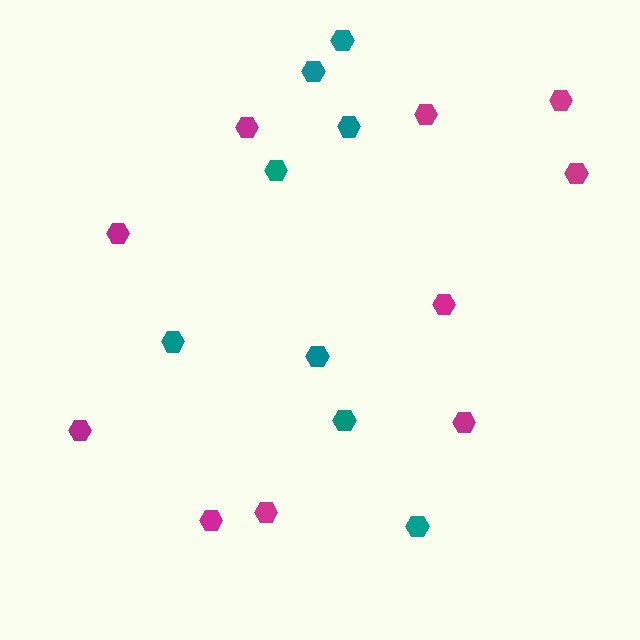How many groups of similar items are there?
There are 2 groups: one group of teal hexagons (8) and one group of magenta hexagons (10).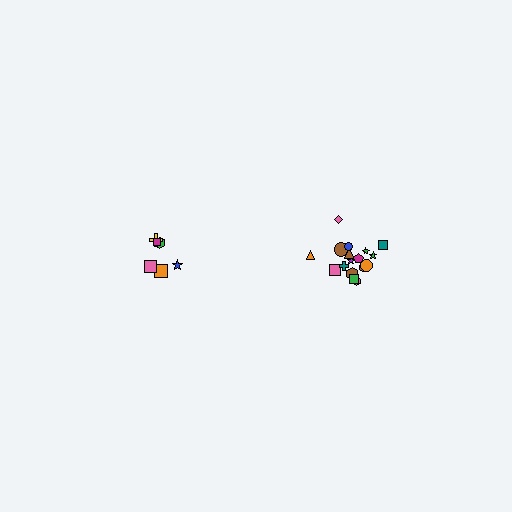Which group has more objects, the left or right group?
The right group.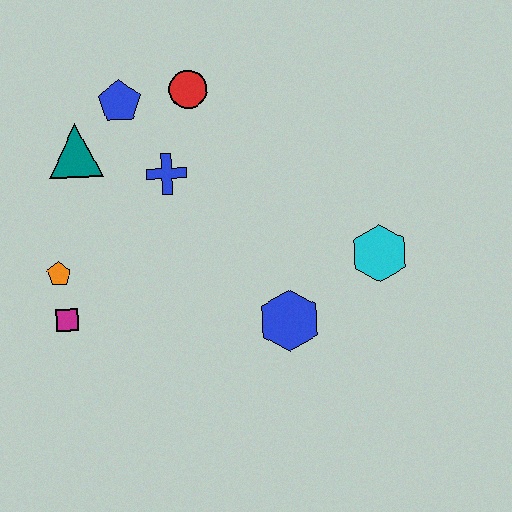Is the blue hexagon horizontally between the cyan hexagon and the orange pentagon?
Yes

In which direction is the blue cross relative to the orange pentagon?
The blue cross is to the right of the orange pentagon.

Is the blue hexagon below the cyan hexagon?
Yes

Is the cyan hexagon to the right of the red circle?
Yes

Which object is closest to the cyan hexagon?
The blue hexagon is closest to the cyan hexagon.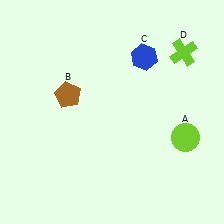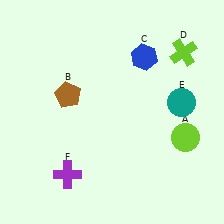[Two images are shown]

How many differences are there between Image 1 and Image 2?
There are 2 differences between the two images.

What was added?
A teal circle (E), a purple cross (F) were added in Image 2.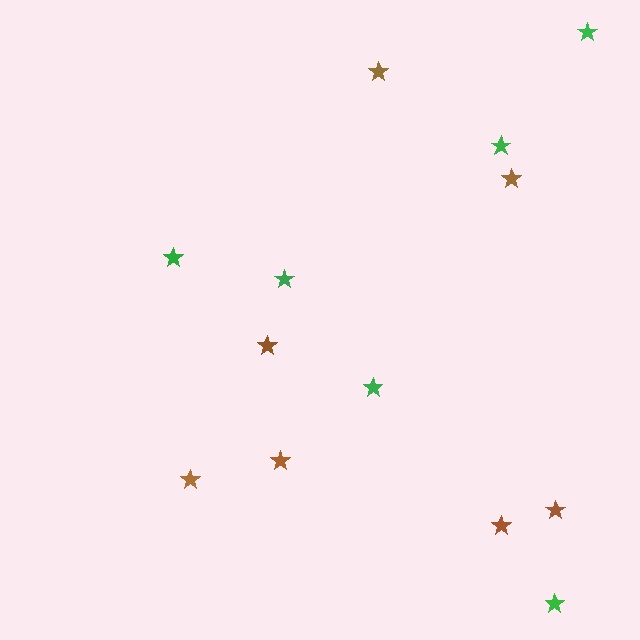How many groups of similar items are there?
There are 2 groups: one group of brown stars (7) and one group of green stars (6).